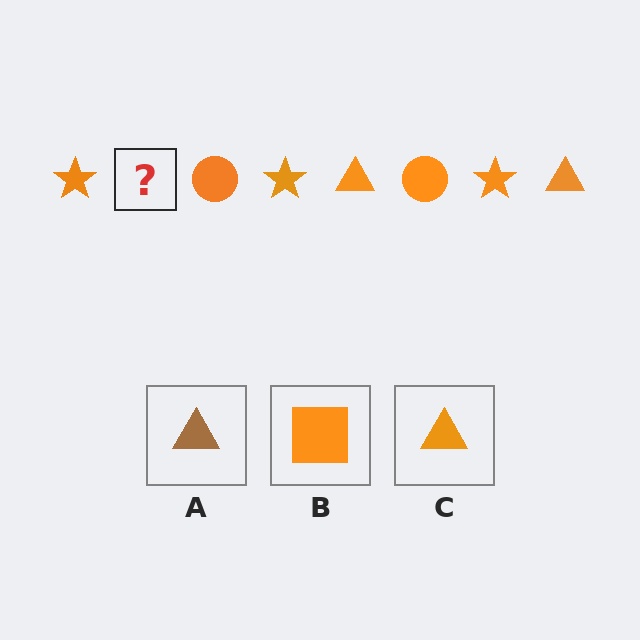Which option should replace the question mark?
Option C.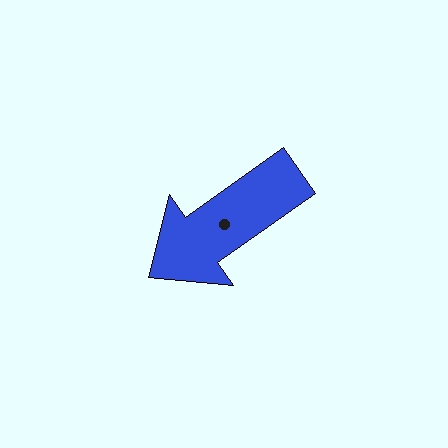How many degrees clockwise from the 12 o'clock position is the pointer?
Approximately 235 degrees.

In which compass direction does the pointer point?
Southwest.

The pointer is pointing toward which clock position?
Roughly 8 o'clock.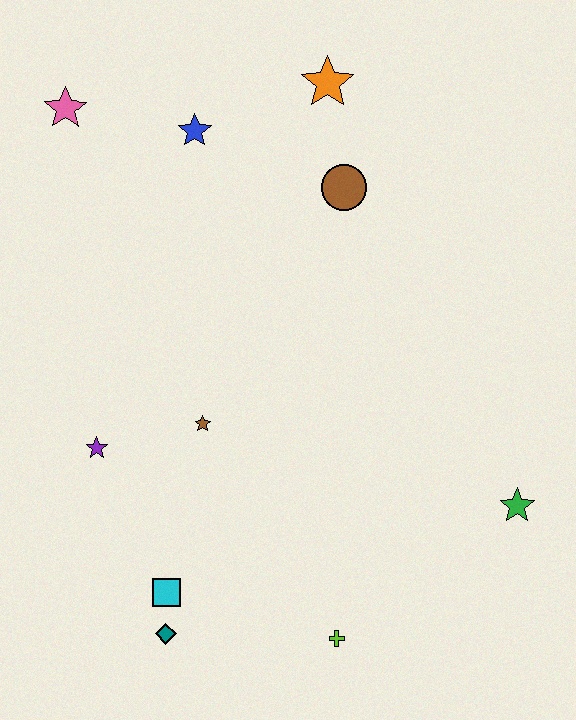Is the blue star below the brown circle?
No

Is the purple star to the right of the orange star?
No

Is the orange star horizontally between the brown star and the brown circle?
Yes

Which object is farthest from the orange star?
The teal diamond is farthest from the orange star.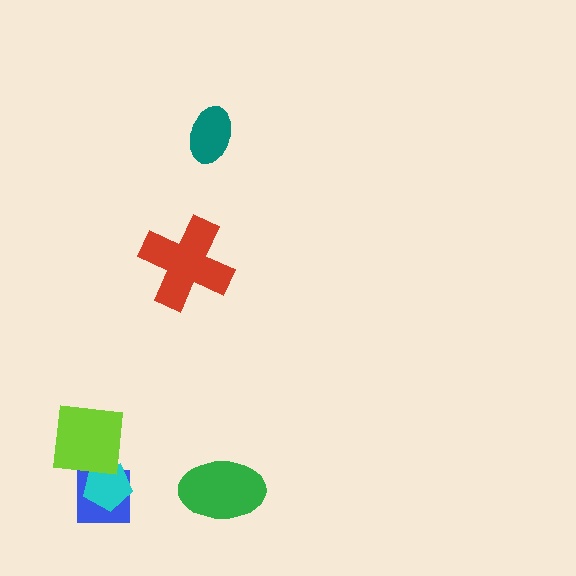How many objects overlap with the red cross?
0 objects overlap with the red cross.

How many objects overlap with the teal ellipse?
0 objects overlap with the teal ellipse.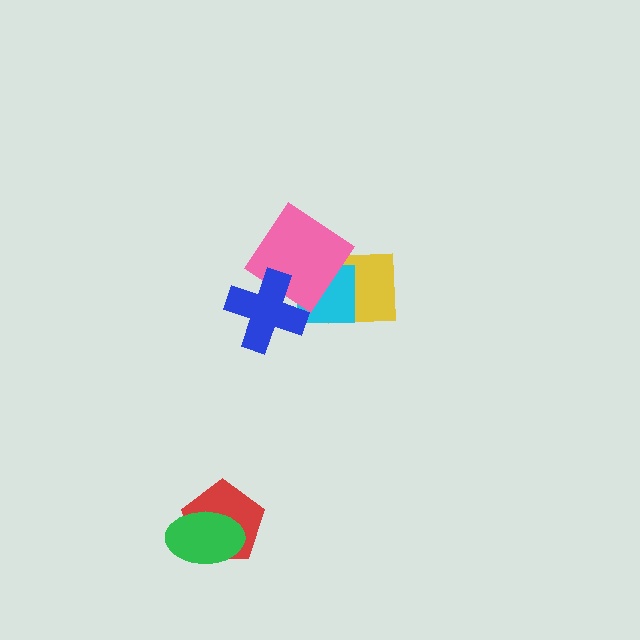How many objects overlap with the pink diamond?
3 objects overlap with the pink diamond.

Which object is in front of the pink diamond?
The blue cross is in front of the pink diamond.